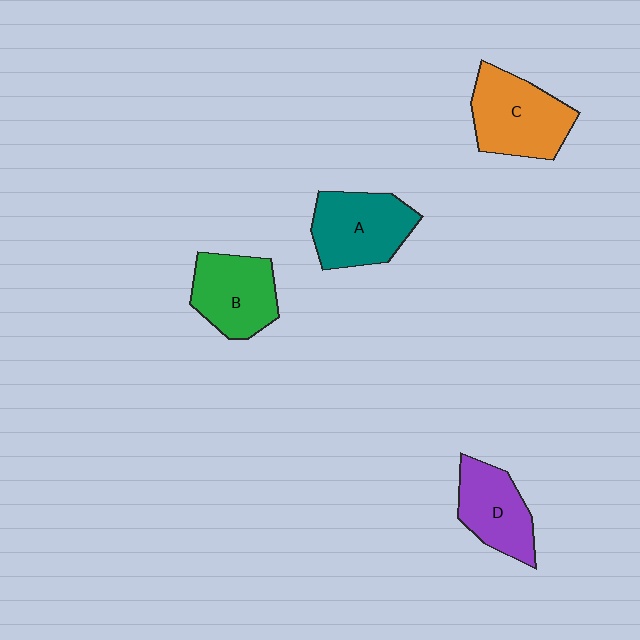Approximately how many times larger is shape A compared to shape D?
Approximately 1.2 times.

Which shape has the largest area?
Shape C (orange).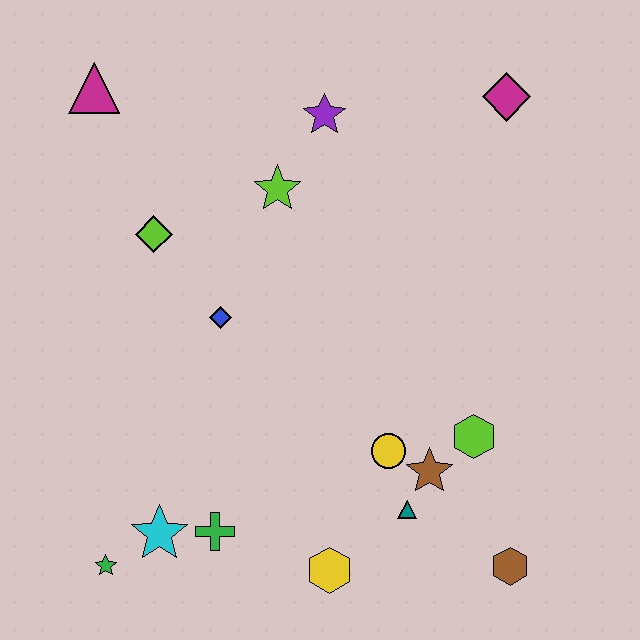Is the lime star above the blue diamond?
Yes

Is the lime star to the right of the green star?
Yes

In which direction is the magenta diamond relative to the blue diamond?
The magenta diamond is to the right of the blue diamond.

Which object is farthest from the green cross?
The magenta diamond is farthest from the green cross.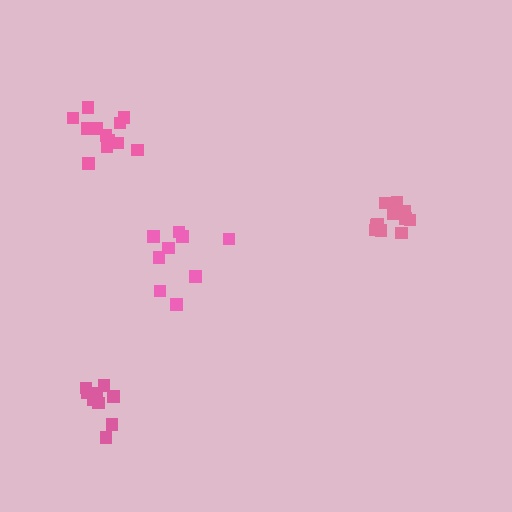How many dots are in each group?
Group 1: 11 dots, Group 2: 12 dots, Group 3: 9 dots, Group 4: 9 dots (41 total).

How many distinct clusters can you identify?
There are 4 distinct clusters.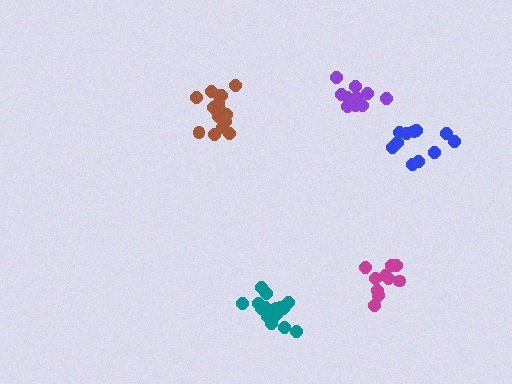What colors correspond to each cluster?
The clusters are colored: brown, teal, purple, magenta, blue.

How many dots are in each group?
Group 1: 16 dots, Group 2: 15 dots, Group 3: 11 dots, Group 4: 10 dots, Group 5: 11 dots (63 total).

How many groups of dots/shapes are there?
There are 5 groups.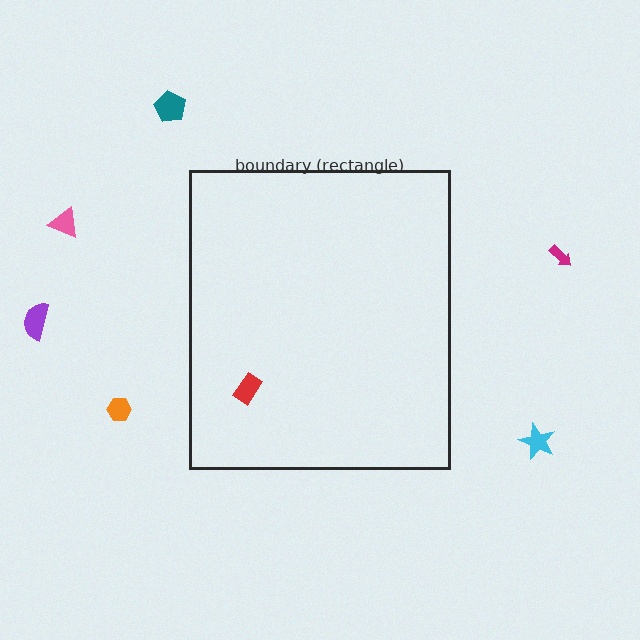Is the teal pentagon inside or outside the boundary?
Outside.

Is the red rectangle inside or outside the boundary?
Inside.